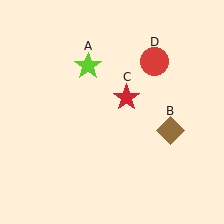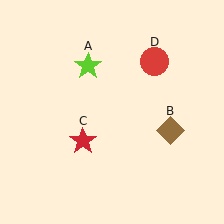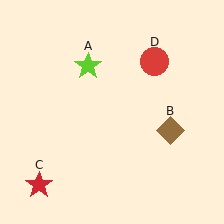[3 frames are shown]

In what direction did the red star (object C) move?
The red star (object C) moved down and to the left.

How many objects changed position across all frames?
1 object changed position: red star (object C).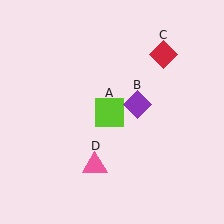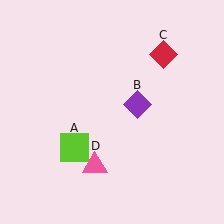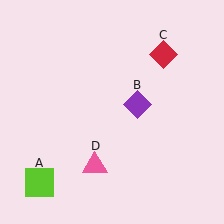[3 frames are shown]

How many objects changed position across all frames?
1 object changed position: lime square (object A).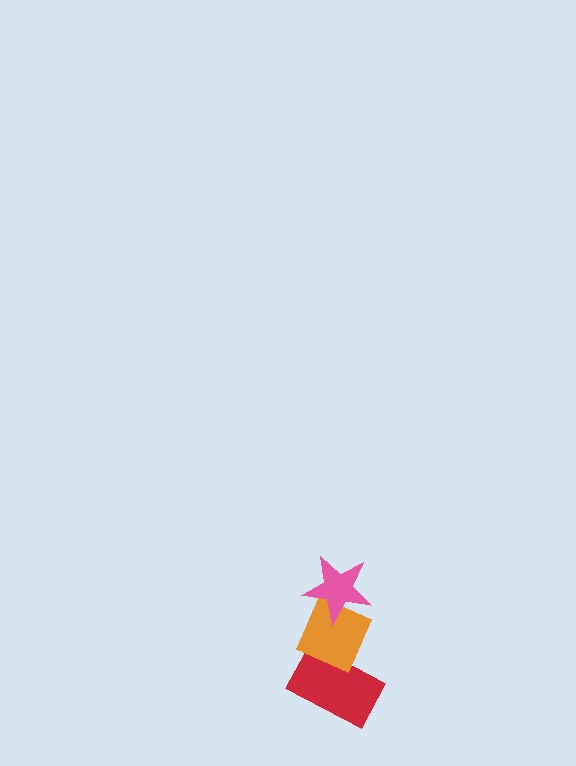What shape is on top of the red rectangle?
The orange diamond is on top of the red rectangle.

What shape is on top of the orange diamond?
The pink star is on top of the orange diamond.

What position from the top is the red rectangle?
The red rectangle is 3rd from the top.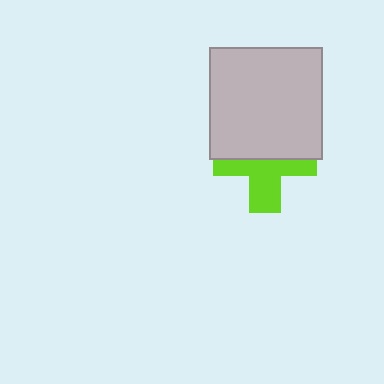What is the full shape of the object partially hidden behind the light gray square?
The partially hidden object is a lime cross.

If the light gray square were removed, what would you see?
You would see the complete lime cross.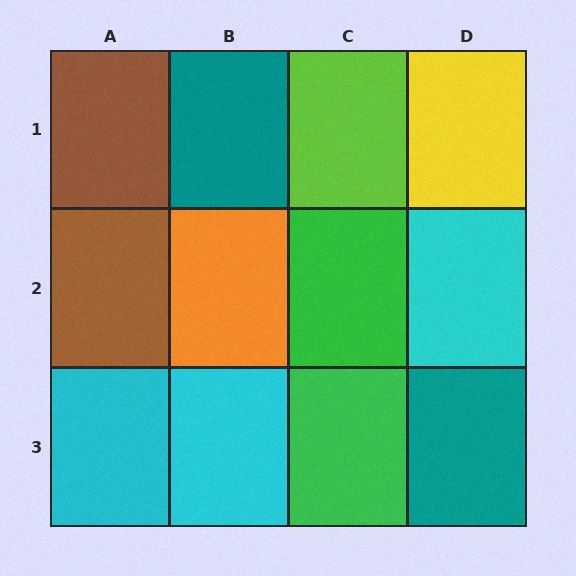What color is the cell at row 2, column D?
Cyan.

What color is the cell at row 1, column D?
Yellow.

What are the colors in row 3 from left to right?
Cyan, cyan, green, teal.